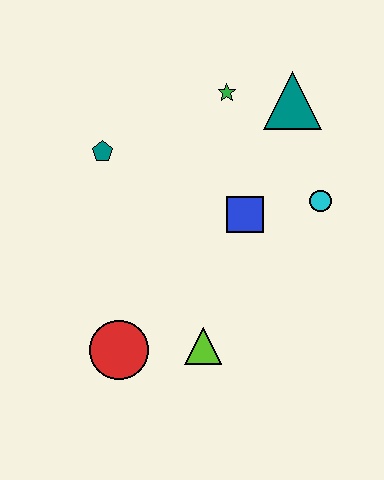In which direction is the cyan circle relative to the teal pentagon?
The cyan circle is to the right of the teal pentagon.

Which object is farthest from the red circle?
The teal triangle is farthest from the red circle.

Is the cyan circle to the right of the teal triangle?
Yes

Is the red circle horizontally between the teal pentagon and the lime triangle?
Yes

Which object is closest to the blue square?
The cyan circle is closest to the blue square.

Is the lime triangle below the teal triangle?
Yes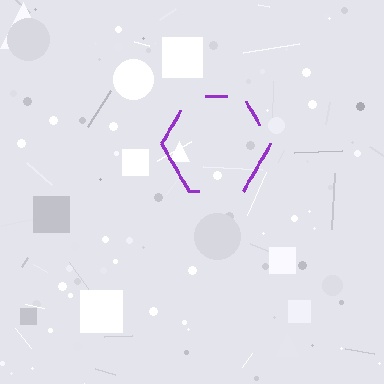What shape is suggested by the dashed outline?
The dashed outline suggests a hexagon.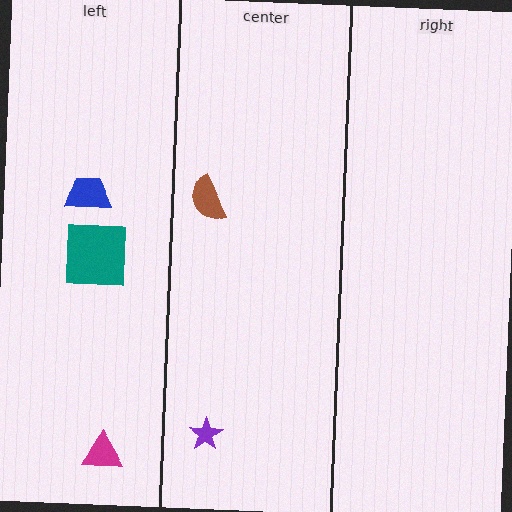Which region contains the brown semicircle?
The center region.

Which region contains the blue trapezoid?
The left region.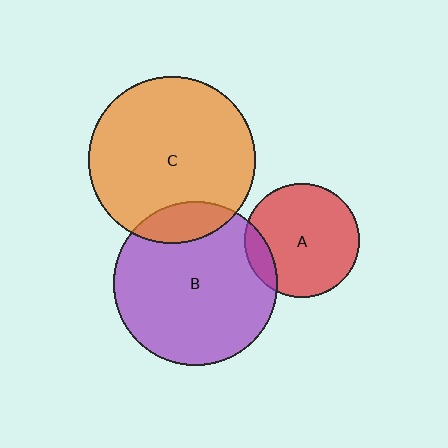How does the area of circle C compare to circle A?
Approximately 2.1 times.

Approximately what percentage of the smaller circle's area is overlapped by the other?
Approximately 15%.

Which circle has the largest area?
Circle C (orange).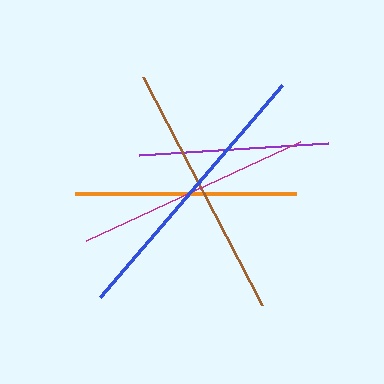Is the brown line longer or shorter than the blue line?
The blue line is longer than the brown line.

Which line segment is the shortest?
The purple line is the shortest at approximately 190 pixels.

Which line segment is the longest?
The blue line is the longest at approximately 280 pixels.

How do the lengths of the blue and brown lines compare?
The blue and brown lines are approximately the same length.